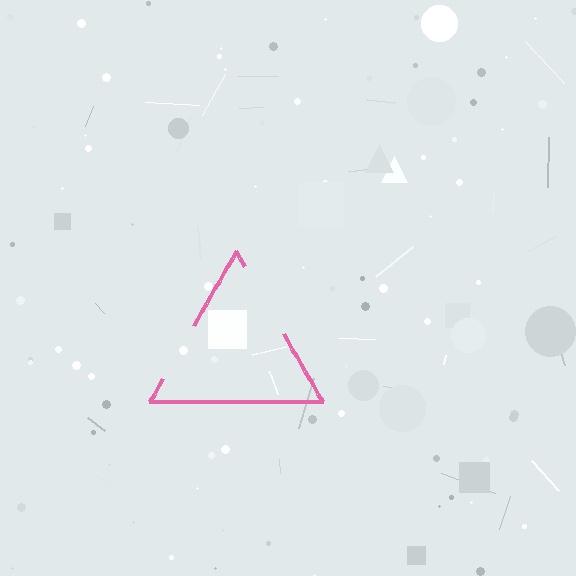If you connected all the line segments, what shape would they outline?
They would outline a triangle.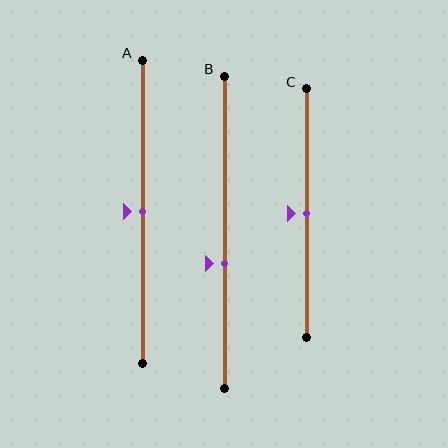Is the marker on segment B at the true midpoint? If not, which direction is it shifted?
No, the marker on segment B is shifted downward by about 10% of the segment length.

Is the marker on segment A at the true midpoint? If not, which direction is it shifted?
Yes, the marker on segment A is at the true midpoint.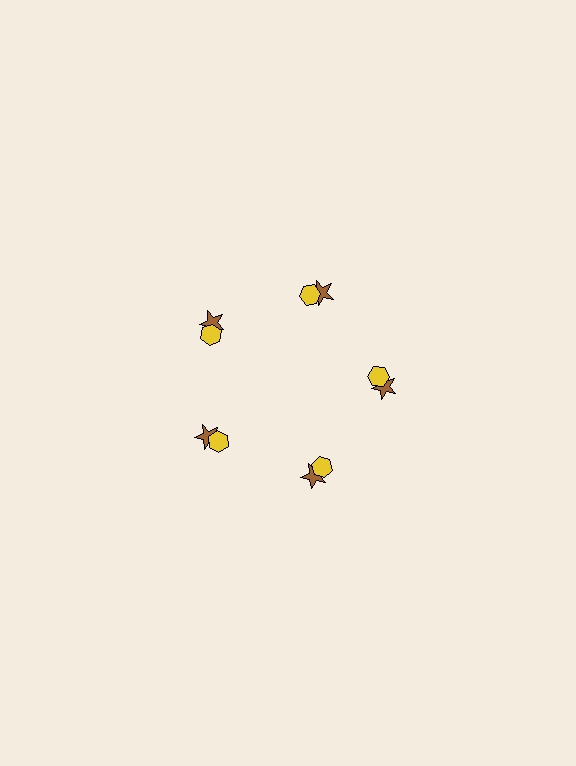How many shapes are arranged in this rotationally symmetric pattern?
There are 10 shapes, arranged in 5 groups of 2.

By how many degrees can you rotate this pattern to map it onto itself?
The pattern maps onto itself every 72 degrees of rotation.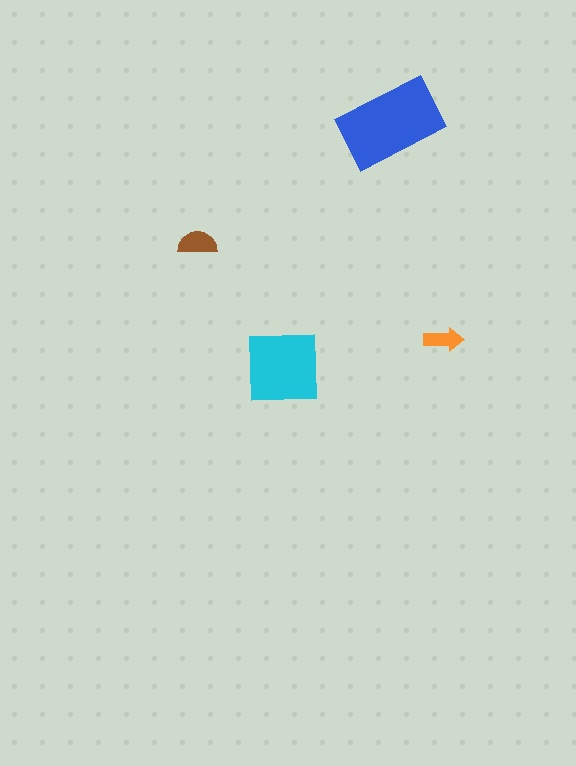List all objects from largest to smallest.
The blue rectangle, the cyan square, the brown semicircle, the orange arrow.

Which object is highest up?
The blue rectangle is topmost.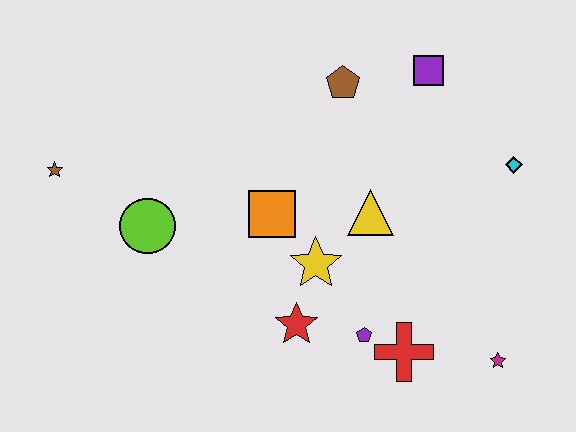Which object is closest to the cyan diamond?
The purple square is closest to the cyan diamond.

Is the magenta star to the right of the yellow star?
Yes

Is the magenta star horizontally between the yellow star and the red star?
No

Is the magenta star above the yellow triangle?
No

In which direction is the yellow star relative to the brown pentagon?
The yellow star is below the brown pentagon.